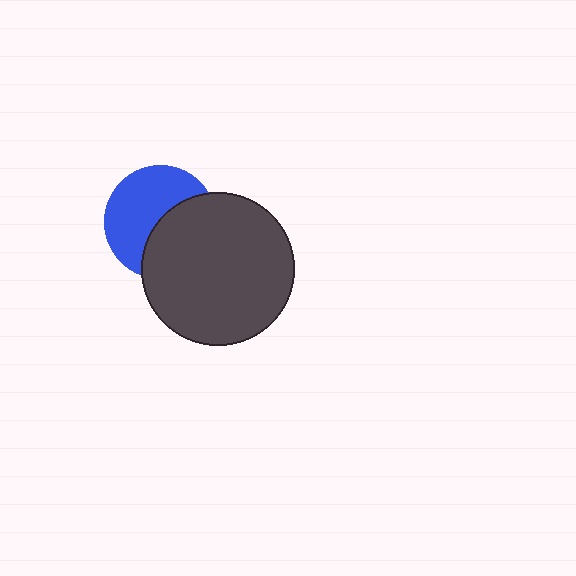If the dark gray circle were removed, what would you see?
You would see the complete blue circle.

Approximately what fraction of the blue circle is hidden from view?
Roughly 45% of the blue circle is hidden behind the dark gray circle.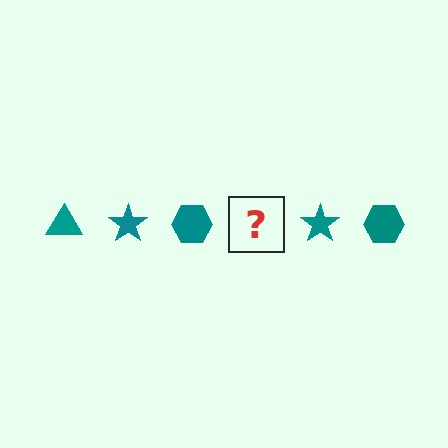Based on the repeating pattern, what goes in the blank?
The blank should be a teal triangle.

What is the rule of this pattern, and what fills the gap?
The rule is that the pattern cycles through triangle, star, hexagon shapes in teal. The gap should be filled with a teal triangle.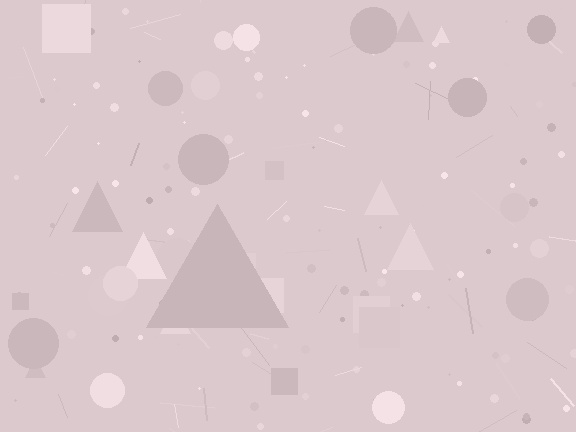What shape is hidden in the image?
A triangle is hidden in the image.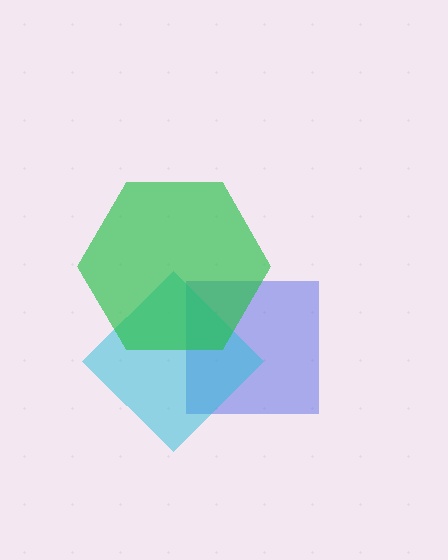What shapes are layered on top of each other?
The layered shapes are: a blue square, a cyan diamond, a green hexagon.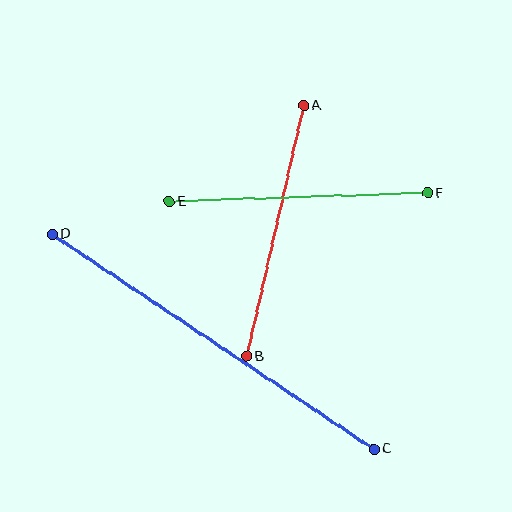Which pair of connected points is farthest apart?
Points C and D are farthest apart.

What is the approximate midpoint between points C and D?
The midpoint is at approximately (213, 342) pixels.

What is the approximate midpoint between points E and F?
The midpoint is at approximately (298, 197) pixels.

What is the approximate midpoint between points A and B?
The midpoint is at approximately (275, 231) pixels.